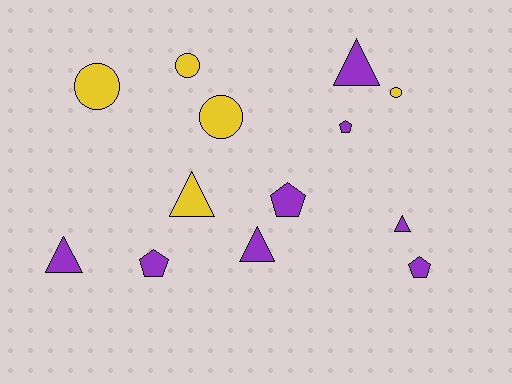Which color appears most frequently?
Purple, with 8 objects.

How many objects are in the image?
There are 13 objects.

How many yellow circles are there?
There are 4 yellow circles.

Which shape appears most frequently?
Triangle, with 5 objects.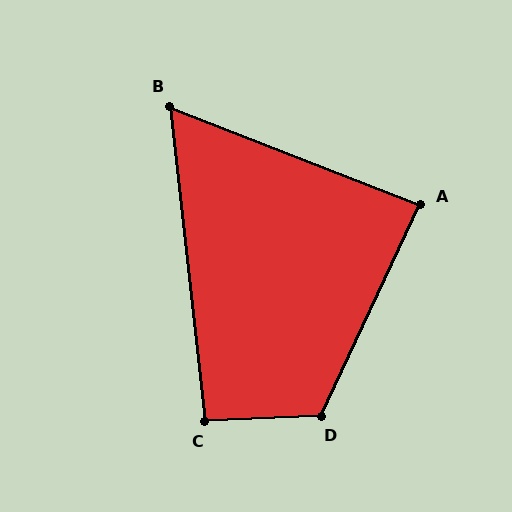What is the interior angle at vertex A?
Approximately 86 degrees (approximately right).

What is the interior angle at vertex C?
Approximately 94 degrees (approximately right).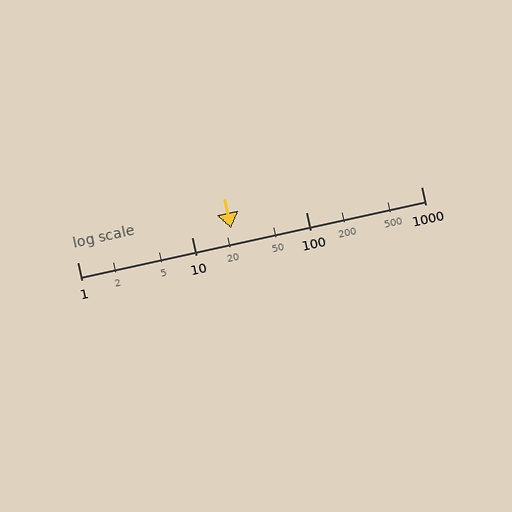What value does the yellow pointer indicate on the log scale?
The pointer indicates approximately 22.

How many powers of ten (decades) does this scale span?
The scale spans 3 decades, from 1 to 1000.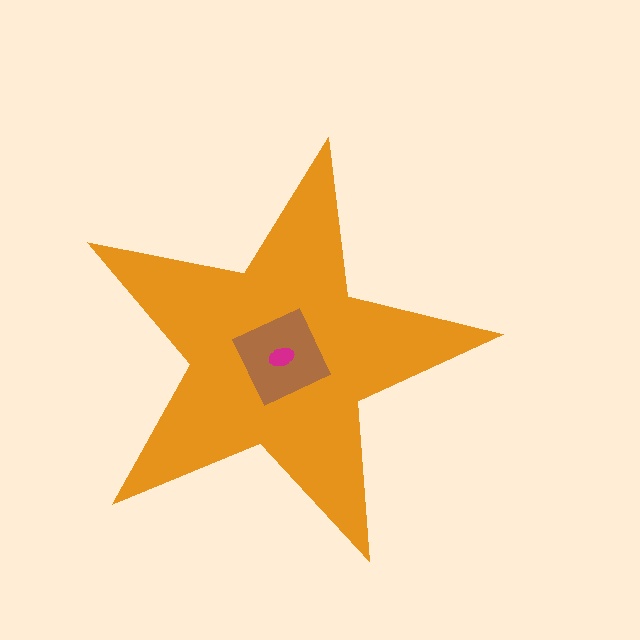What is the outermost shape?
The orange star.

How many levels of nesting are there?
3.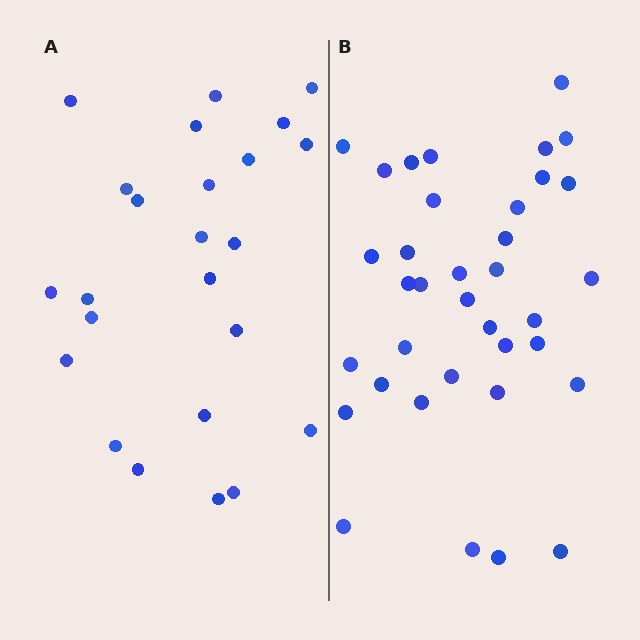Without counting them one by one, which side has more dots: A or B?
Region B (the right region) has more dots.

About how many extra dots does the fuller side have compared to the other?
Region B has roughly 12 or so more dots than region A.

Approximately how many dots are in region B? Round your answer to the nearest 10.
About 40 dots. (The exact count is 36, which rounds to 40.)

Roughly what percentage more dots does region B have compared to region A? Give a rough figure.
About 50% more.